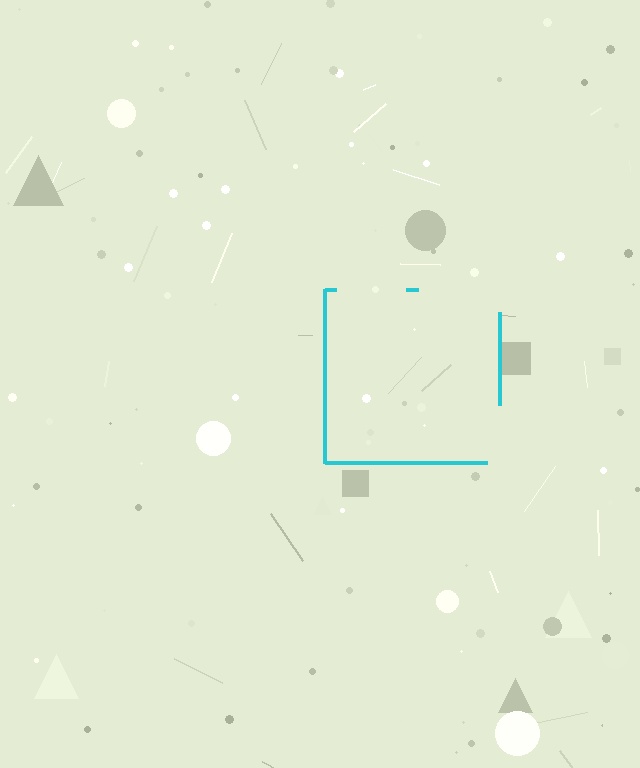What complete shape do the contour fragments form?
The contour fragments form a square.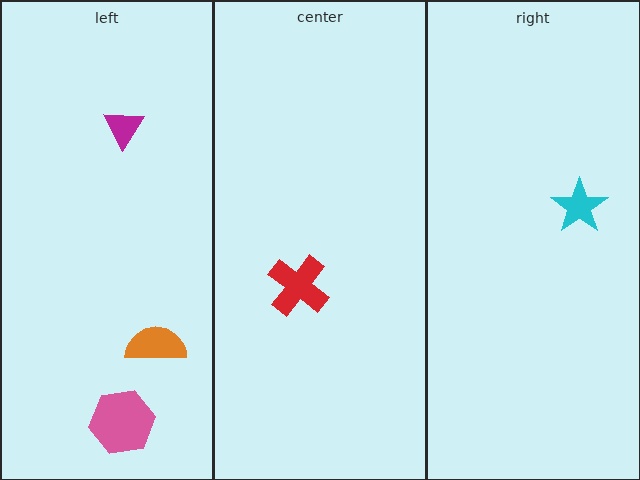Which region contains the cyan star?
The right region.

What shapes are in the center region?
The red cross.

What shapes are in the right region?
The cyan star.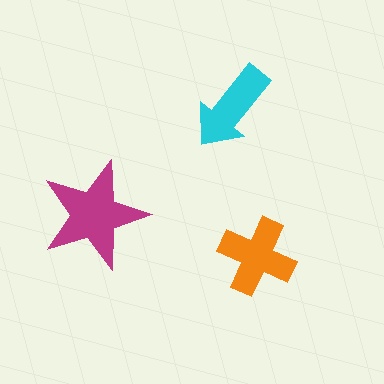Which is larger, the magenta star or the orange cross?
The magenta star.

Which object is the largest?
The magenta star.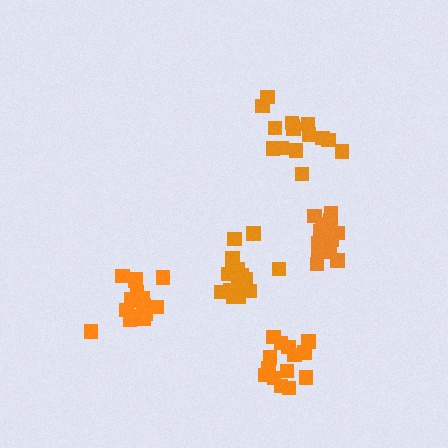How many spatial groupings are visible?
There are 5 spatial groupings.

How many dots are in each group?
Group 1: 19 dots, Group 2: 15 dots, Group 3: 16 dots, Group 4: 17 dots, Group 5: 14 dots (81 total).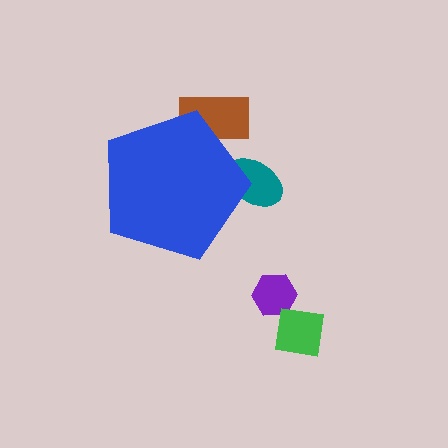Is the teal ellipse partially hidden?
Yes, the teal ellipse is partially hidden behind the blue pentagon.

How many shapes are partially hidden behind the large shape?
2 shapes are partially hidden.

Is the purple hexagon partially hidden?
No, the purple hexagon is fully visible.